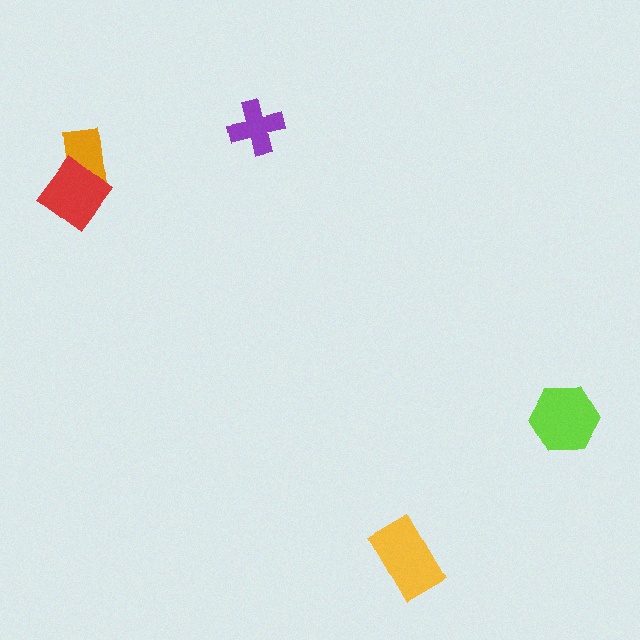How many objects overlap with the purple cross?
0 objects overlap with the purple cross.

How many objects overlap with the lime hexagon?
0 objects overlap with the lime hexagon.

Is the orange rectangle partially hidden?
Yes, it is partially covered by another shape.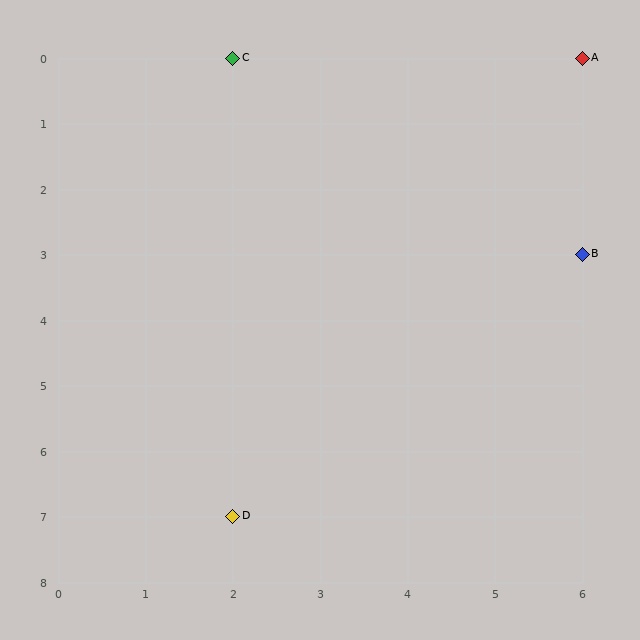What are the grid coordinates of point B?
Point B is at grid coordinates (6, 3).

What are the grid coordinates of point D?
Point D is at grid coordinates (2, 7).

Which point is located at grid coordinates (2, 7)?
Point D is at (2, 7).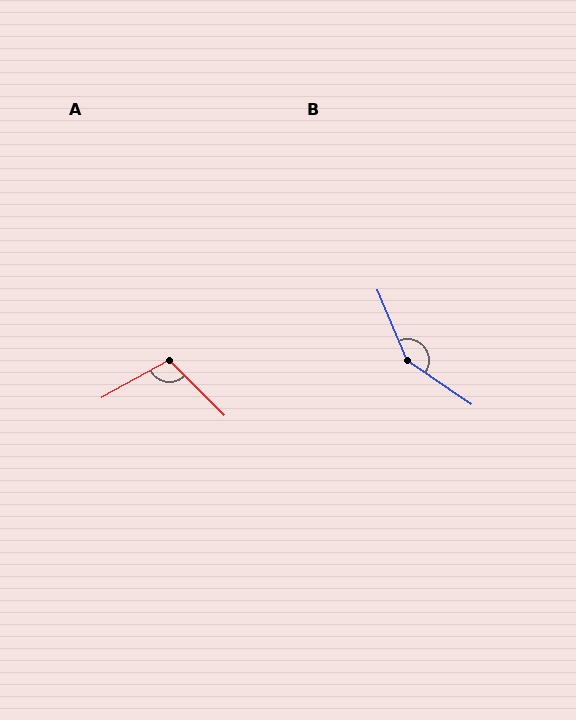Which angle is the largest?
B, at approximately 147 degrees.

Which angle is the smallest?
A, at approximately 106 degrees.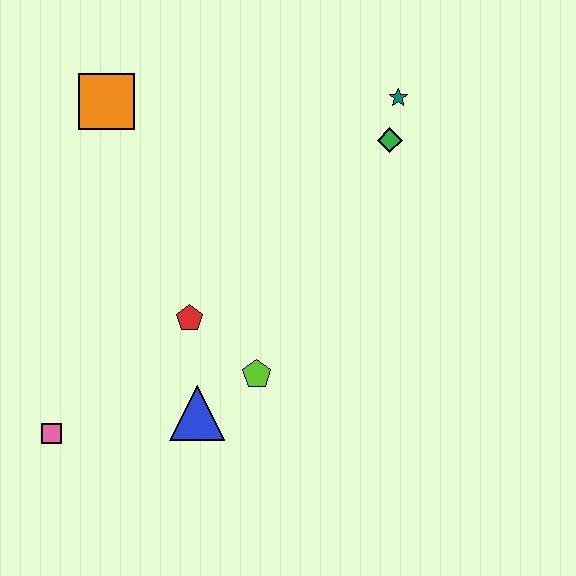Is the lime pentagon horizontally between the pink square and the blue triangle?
No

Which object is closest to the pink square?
The blue triangle is closest to the pink square.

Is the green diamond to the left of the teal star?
Yes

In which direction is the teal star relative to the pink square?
The teal star is to the right of the pink square.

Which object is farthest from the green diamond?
The pink square is farthest from the green diamond.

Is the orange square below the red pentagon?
No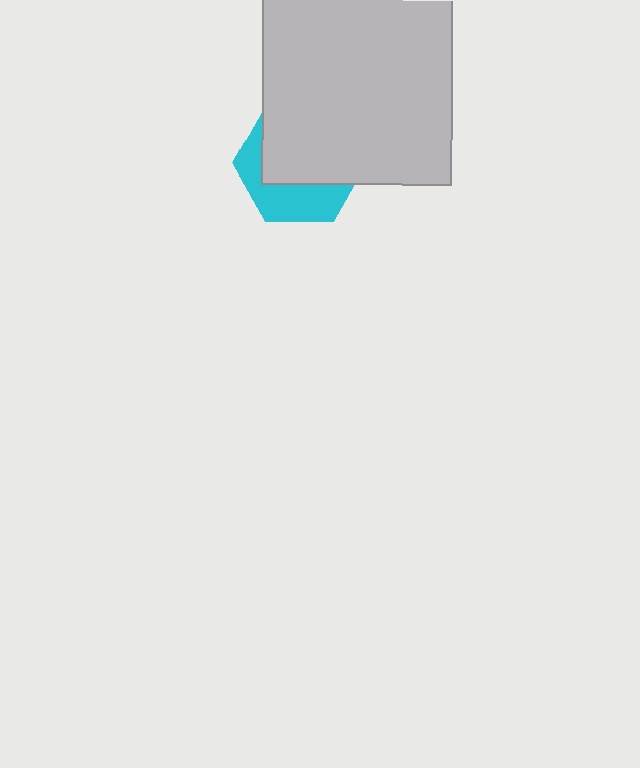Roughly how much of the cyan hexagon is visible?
A small part of it is visible (roughly 37%).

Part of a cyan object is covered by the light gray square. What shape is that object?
It is a hexagon.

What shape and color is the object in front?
The object in front is a light gray square.